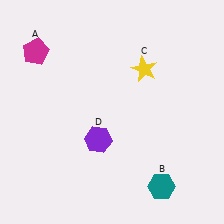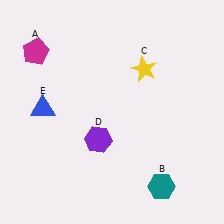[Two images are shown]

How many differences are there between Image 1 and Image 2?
There is 1 difference between the two images.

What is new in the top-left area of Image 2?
A blue triangle (E) was added in the top-left area of Image 2.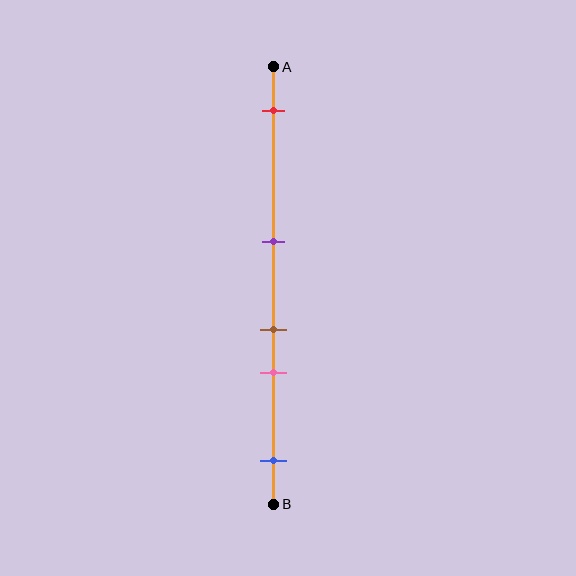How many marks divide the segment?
There are 5 marks dividing the segment.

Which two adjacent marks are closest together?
The brown and pink marks are the closest adjacent pair.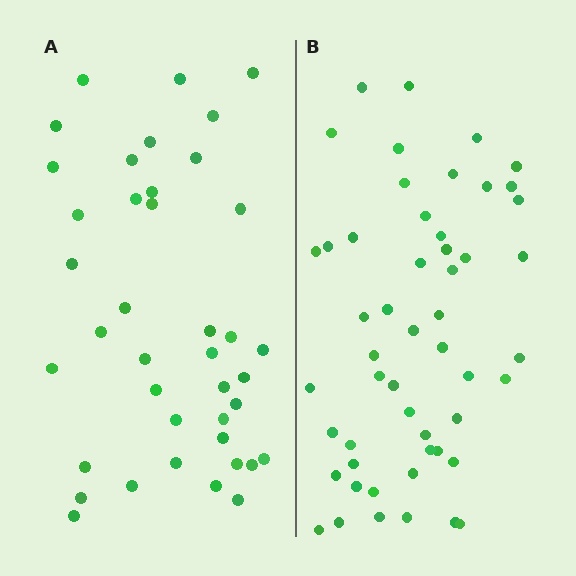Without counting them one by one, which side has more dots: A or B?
Region B (the right region) has more dots.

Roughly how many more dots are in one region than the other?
Region B has roughly 12 or so more dots than region A.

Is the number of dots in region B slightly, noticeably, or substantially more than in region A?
Region B has noticeably more, but not dramatically so. The ratio is roughly 1.3 to 1.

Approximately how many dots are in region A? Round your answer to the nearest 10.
About 40 dots.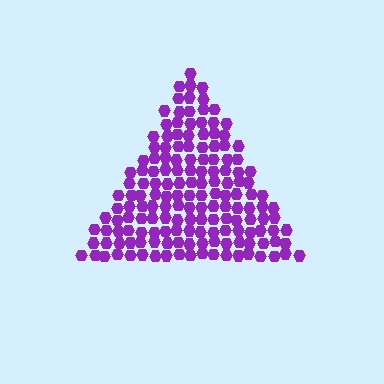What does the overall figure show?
The overall figure shows a triangle.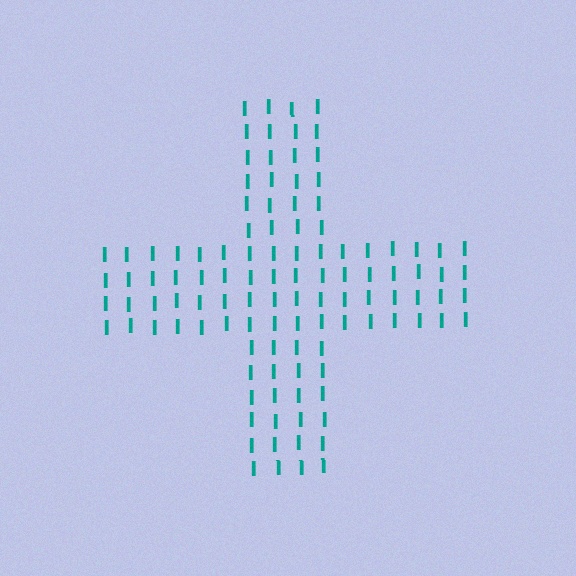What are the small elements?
The small elements are letter I's.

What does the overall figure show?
The overall figure shows a cross.